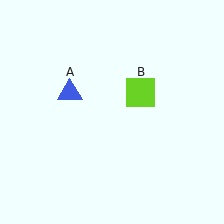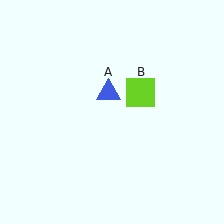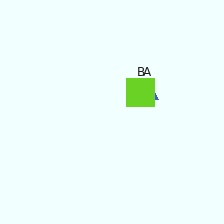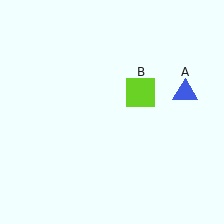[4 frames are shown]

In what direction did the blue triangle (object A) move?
The blue triangle (object A) moved right.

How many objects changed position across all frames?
1 object changed position: blue triangle (object A).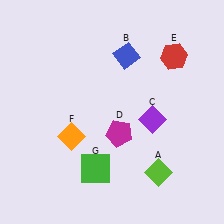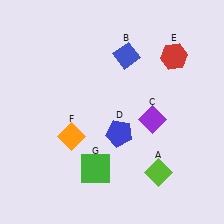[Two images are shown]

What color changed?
The pentagon (D) changed from magenta in Image 1 to blue in Image 2.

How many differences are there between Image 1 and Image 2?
There is 1 difference between the two images.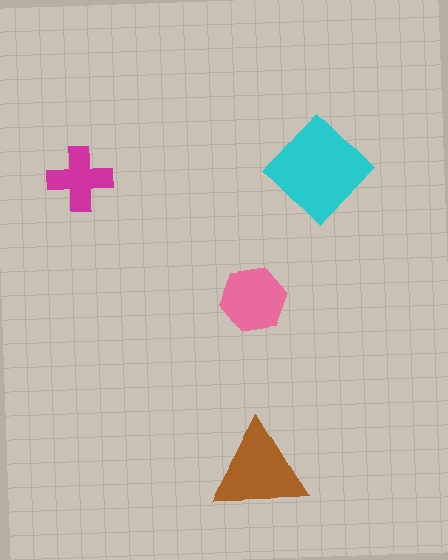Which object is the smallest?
The magenta cross.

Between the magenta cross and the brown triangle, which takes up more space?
The brown triangle.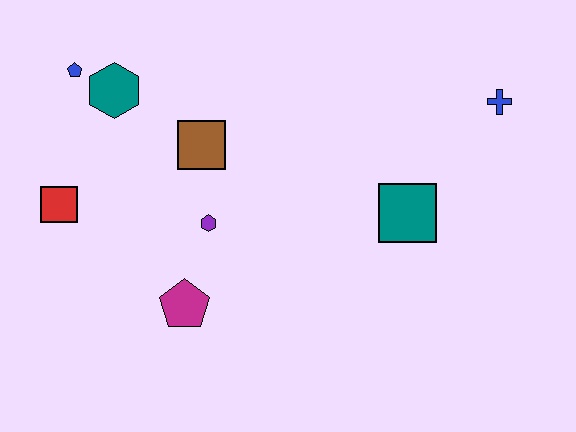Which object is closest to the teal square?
The blue cross is closest to the teal square.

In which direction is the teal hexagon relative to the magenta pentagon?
The teal hexagon is above the magenta pentagon.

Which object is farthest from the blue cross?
The red square is farthest from the blue cross.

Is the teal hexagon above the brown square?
Yes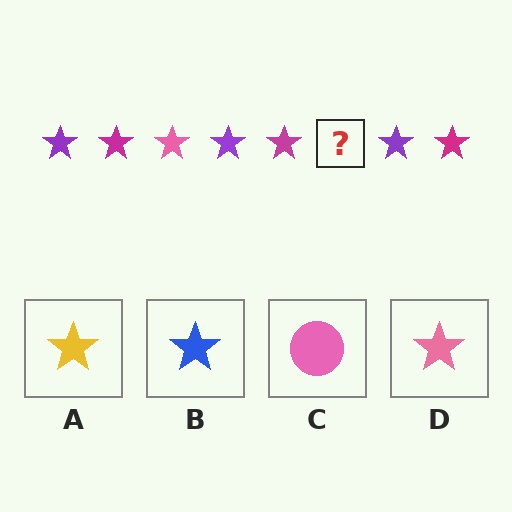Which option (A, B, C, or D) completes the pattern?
D.